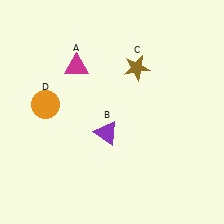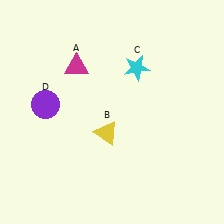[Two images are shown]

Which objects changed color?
B changed from purple to yellow. C changed from brown to cyan. D changed from orange to purple.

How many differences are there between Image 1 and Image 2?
There are 3 differences between the two images.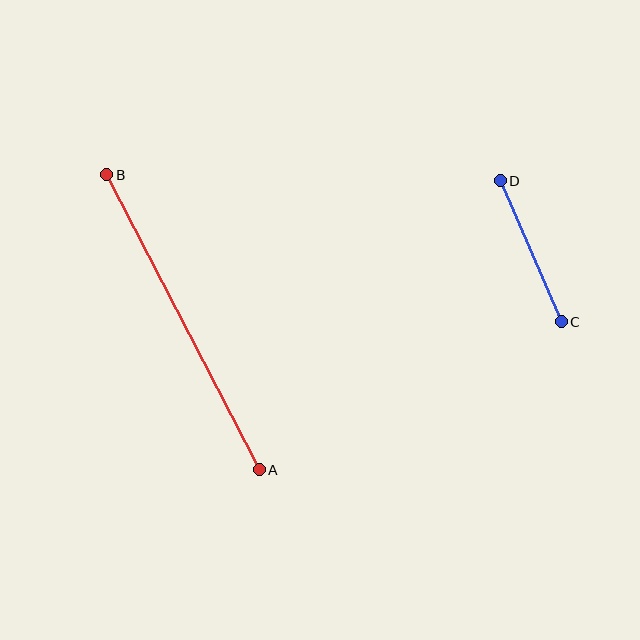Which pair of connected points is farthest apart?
Points A and B are farthest apart.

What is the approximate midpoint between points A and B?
The midpoint is at approximately (183, 322) pixels.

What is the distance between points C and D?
The distance is approximately 153 pixels.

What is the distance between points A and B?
The distance is approximately 332 pixels.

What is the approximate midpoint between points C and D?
The midpoint is at approximately (531, 251) pixels.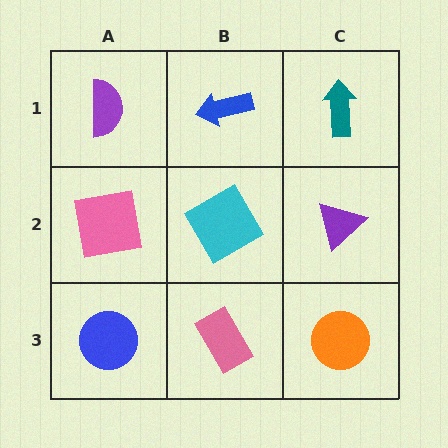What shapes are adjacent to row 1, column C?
A purple triangle (row 2, column C), a blue arrow (row 1, column B).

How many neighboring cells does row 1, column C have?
2.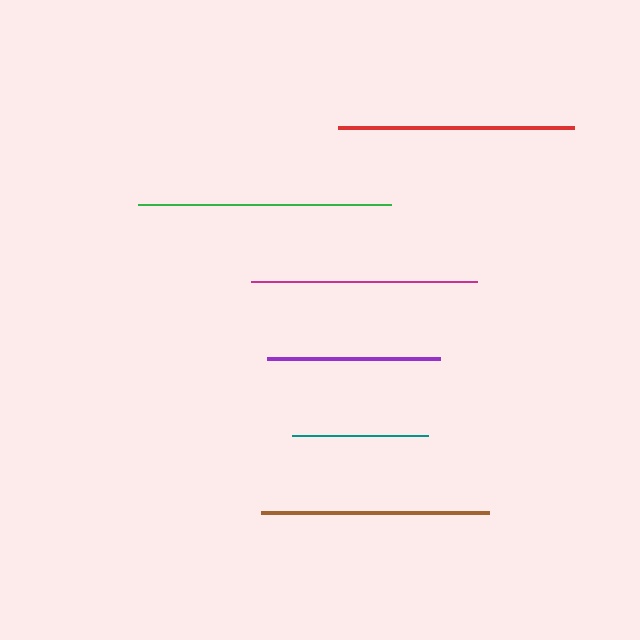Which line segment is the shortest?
The teal line is the shortest at approximately 136 pixels.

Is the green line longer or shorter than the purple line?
The green line is longer than the purple line.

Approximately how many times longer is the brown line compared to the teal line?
The brown line is approximately 1.7 times the length of the teal line.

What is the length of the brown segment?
The brown segment is approximately 228 pixels long.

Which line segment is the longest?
The green line is the longest at approximately 254 pixels.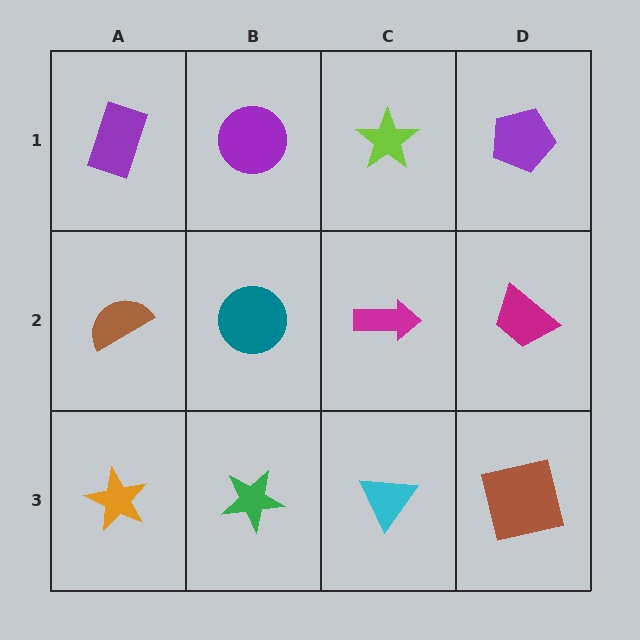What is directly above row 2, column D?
A purple pentagon.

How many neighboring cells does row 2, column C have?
4.